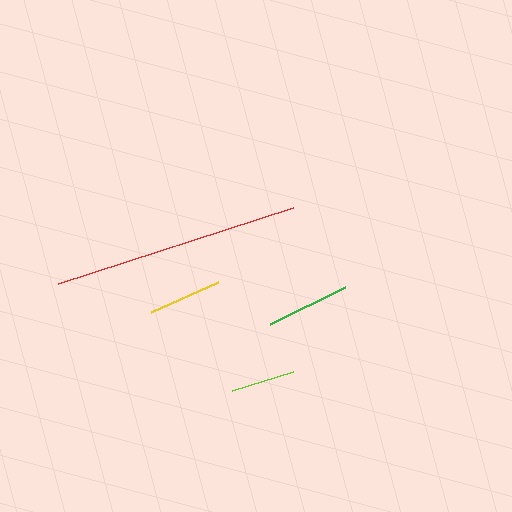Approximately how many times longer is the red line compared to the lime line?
The red line is approximately 3.9 times the length of the lime line.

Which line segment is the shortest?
The lime line is the shortest at approximately 64 pixels.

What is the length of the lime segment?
The lime segment is approximately 64 pixels long.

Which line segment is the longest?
The red line is the longest at approximately 247 pixels.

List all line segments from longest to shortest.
From longest to shortest: red, green, yellow, lime.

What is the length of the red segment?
The red segment is approximately 247 pixels long.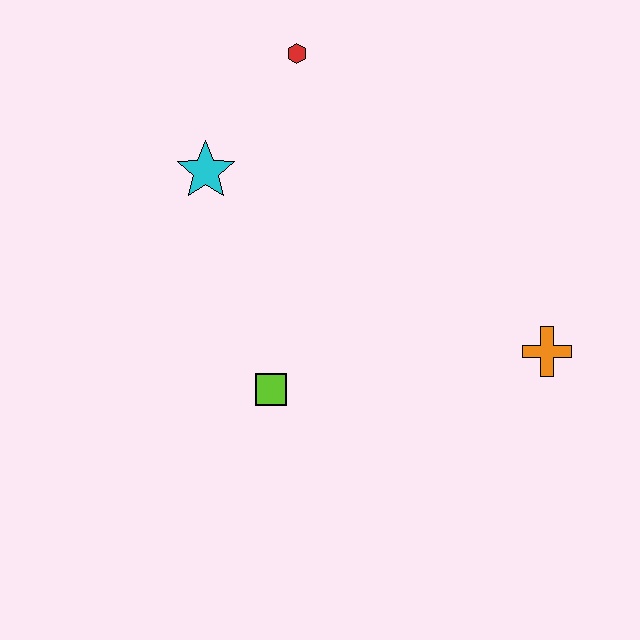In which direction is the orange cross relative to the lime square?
The orange cross is to the right of the lime square.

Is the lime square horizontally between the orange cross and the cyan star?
Yes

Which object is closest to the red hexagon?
The cyan star is closest to the red hexagon.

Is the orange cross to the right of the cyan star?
Yes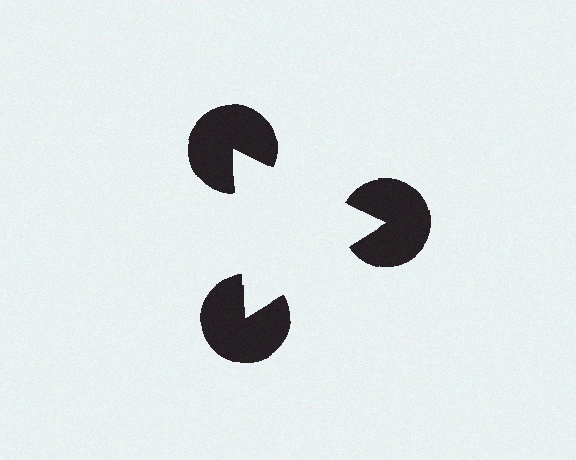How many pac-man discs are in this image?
There are 3 — one at each vertex of the illusory triangle.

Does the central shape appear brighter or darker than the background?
It typically appears slightly brighter than the background, even though no actual brightness change is drawn.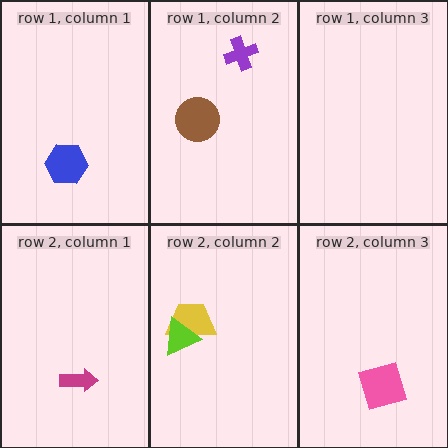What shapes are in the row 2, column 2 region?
The yellow trapezoid, the lime triangle.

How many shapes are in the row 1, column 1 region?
1.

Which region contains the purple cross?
The row 1, column 2 region.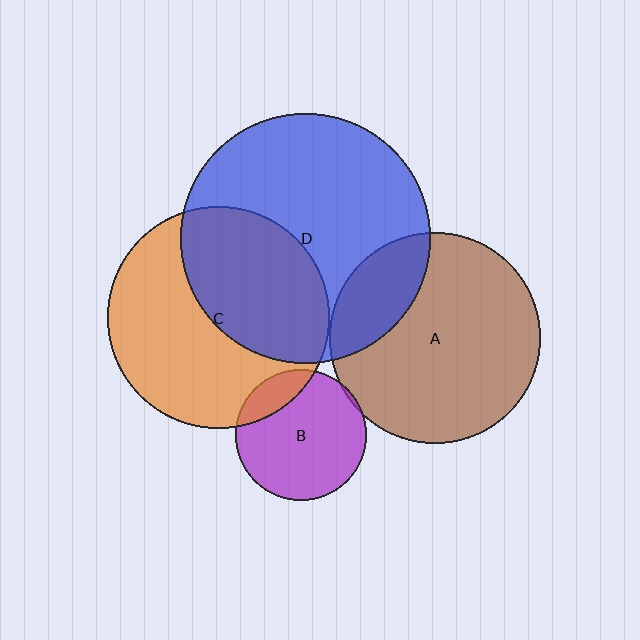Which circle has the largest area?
Circle D (blue).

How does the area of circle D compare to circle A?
Approximately 1.4 times.